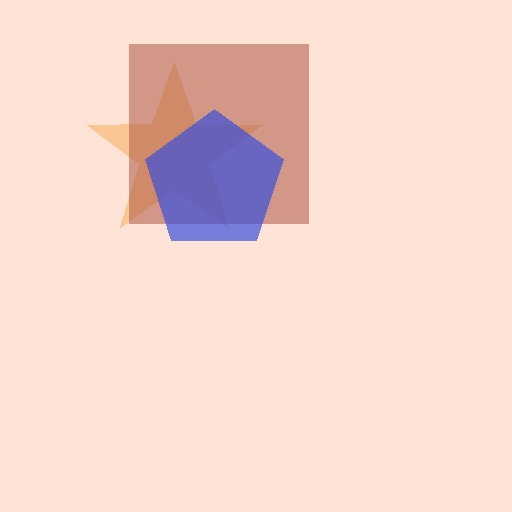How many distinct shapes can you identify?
There are 3 distinct shapes: an orange star, a brown square, a blue pentagon.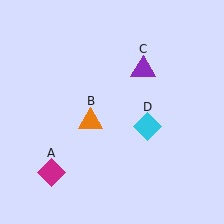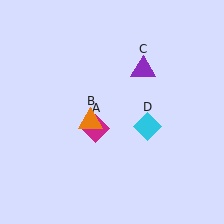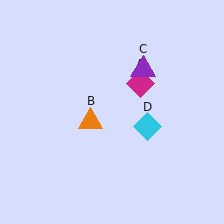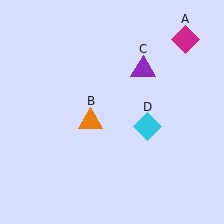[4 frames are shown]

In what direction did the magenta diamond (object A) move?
The magenta diamond (object A) moved up and to the right.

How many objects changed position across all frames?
1 object changed position: magenta diamond (object A).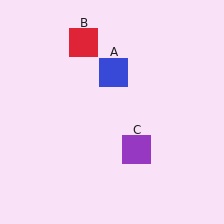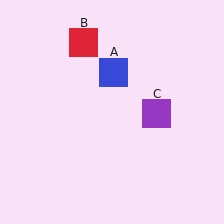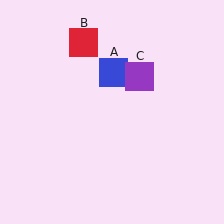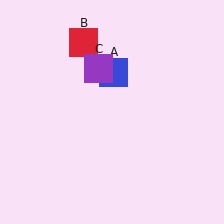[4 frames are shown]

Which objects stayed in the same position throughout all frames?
Blue square (object A) and red square (object B) remained stationary.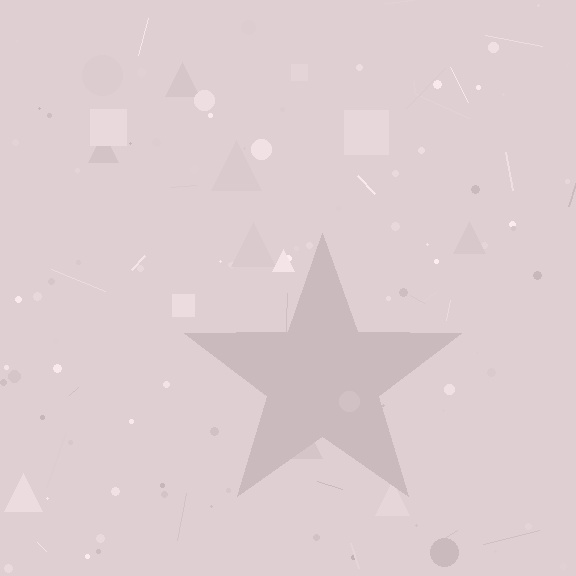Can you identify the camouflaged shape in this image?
The camouflaged shape is a star.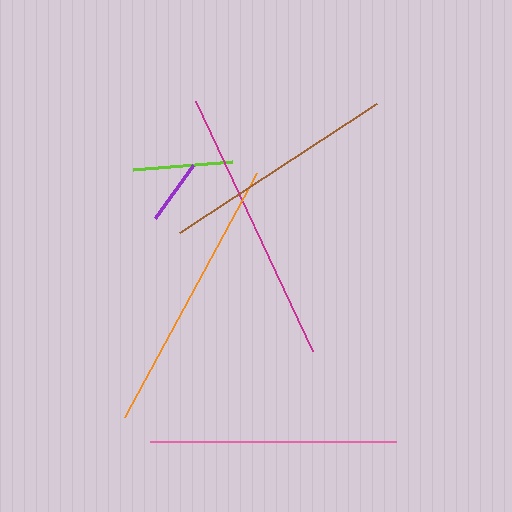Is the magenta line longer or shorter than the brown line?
The magenta line is longer than the brown line.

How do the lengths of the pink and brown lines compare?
The pink and brown lines are approximately the same length.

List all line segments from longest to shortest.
From longest to shortest: orange, magenta, pink, brown, lime, purple.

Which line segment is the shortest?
The purple line is the shortest at approximately 65 pixels.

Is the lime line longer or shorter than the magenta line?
The magenta line is longer than the lime line.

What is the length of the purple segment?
The purple segment is approximately 65 pixels long.